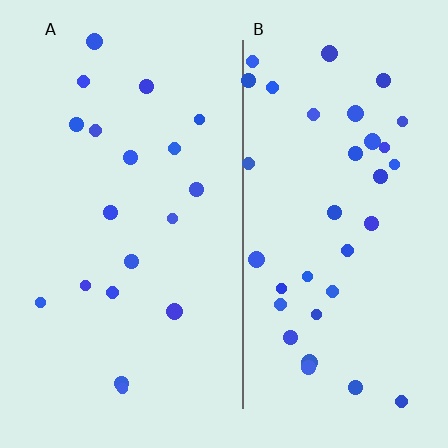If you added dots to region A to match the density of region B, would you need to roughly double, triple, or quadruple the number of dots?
Approximately double.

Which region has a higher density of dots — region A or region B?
B (the right).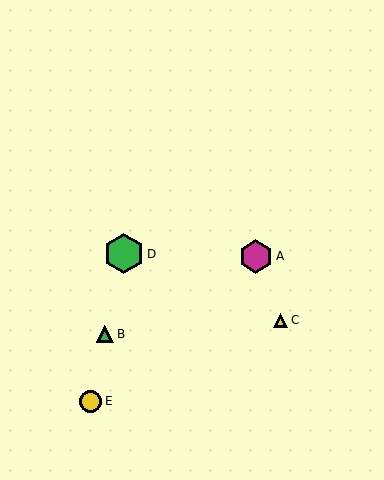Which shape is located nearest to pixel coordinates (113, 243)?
The green hexagon (labeled D) at (124, 254) is nearest to that location.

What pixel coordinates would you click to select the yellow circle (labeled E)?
Click at (91, 401) to select the yellow circle E.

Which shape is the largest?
The green hexagon (labeled D) is the largest.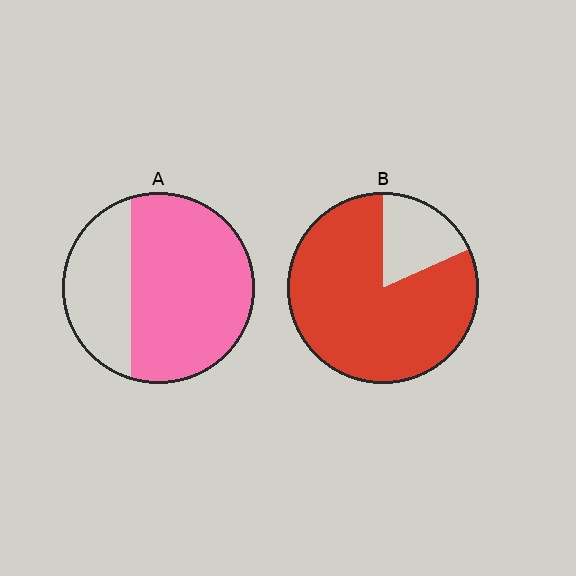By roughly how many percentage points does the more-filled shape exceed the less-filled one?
By roughly 15 percentage points (B over A).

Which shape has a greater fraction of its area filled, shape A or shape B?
Shape B.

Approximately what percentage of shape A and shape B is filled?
A is approximately 70% and B is approximately 80%.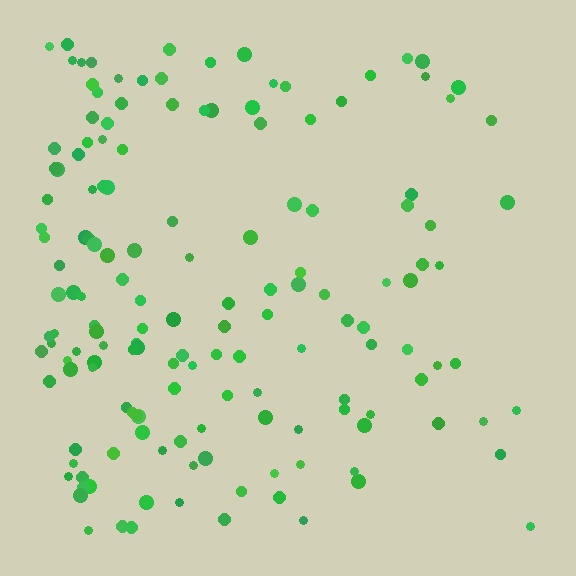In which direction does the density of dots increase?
From right to left, with the left side densest.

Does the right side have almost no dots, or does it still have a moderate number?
Still a moderate number, just noticeably fewer than the left.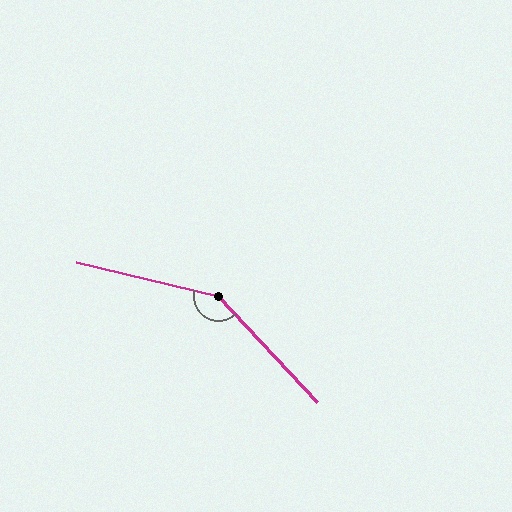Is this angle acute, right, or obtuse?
It is obtuse.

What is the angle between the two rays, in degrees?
Approximately 146 degrees.